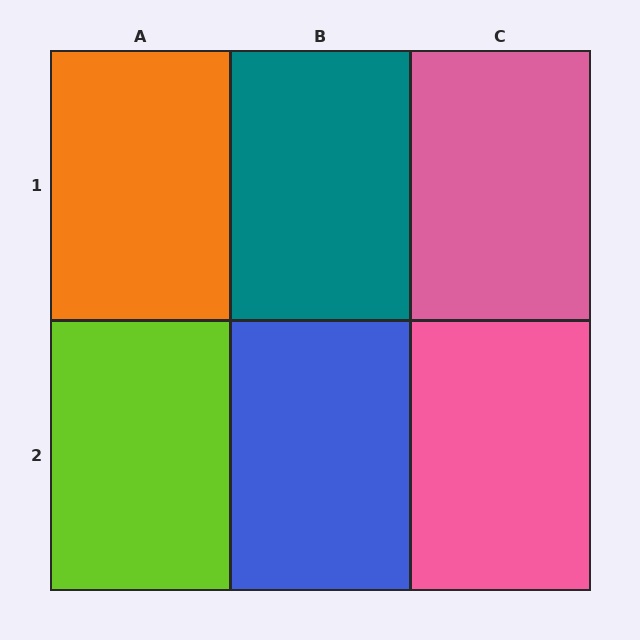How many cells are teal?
1 cell is teal.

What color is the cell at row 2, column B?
Blue.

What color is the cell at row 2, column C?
Pink.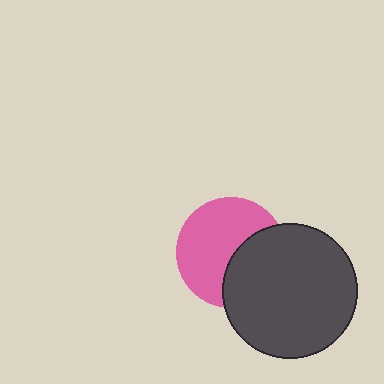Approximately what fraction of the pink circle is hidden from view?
Roughly 38% of the pink circle is hidden behind the dark gray circle.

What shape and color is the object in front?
The object in front is a dark gray circle.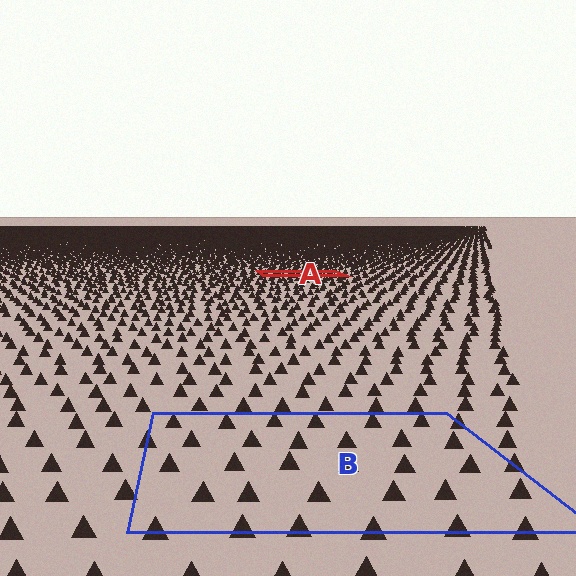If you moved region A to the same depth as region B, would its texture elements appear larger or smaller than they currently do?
They would appear larger. At a closer depth, the same texture elements are projected at a bigger on-screen size.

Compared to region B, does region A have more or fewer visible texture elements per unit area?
Region A has more texture elements per unit area — they are packed more densely because it is farther away.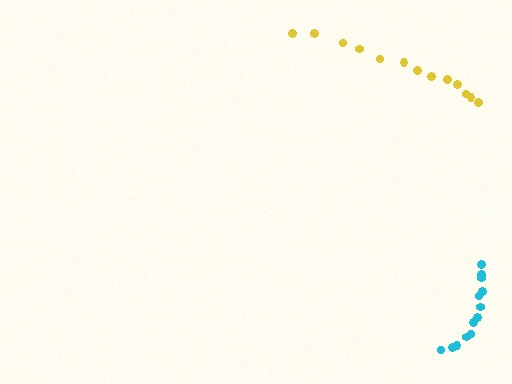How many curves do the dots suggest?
There are 2 distinct paths.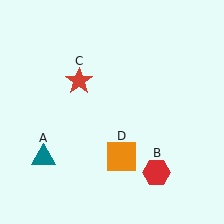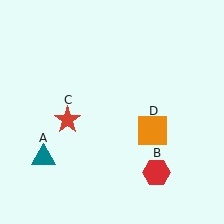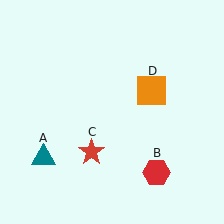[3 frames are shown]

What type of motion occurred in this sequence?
The red star (object C), orange square (object D) rotated counterclockwise around the center of the scene.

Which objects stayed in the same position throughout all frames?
Teal triangle (object A) and red hexagon (object B) remained stationary.